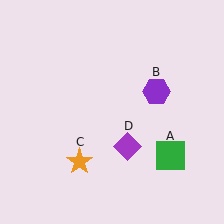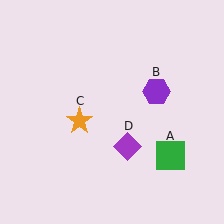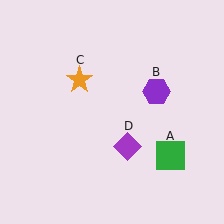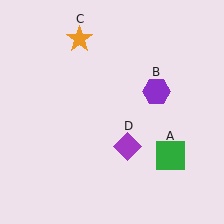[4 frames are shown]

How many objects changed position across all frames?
1 object changed position: orange star (object C).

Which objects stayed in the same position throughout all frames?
Green square (object A) and purple hexagon (object B) and purple diamond (object D) remained stationary.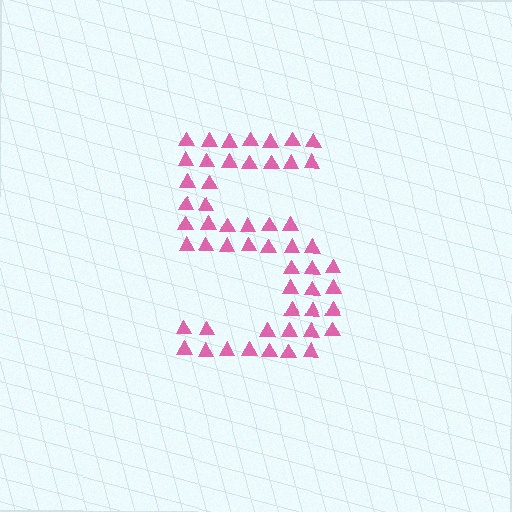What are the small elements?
The small elements are triangles.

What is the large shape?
The large shape is the digit 5.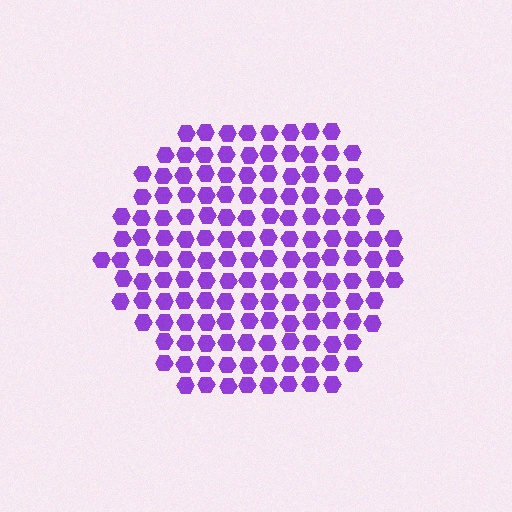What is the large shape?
The large shape is a hexagon.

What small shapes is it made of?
It is made of small hexagons.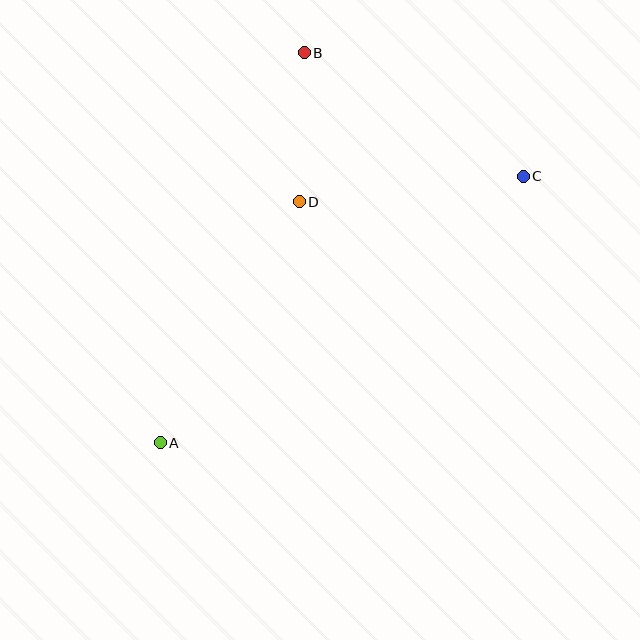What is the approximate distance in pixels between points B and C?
The distance between B and C is approximately 252 pixels.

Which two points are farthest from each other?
Points A and C are farthest from each other.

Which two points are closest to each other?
Points B and D are closest to each other.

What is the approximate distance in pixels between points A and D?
The distance between A and D is approximately 278 pixels.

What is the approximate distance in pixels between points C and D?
The distance between C and D is approximately 225 pixels.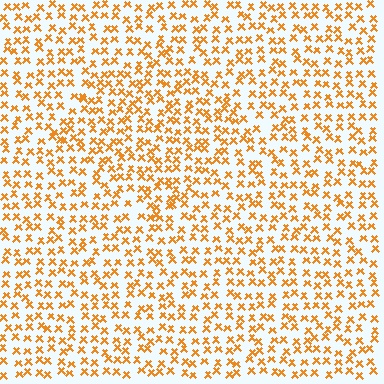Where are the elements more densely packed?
The elements are more densely packed inside the diamond boundary.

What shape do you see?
I see a diamond.